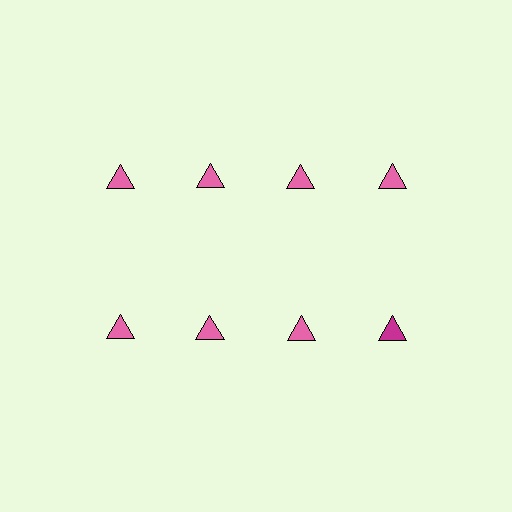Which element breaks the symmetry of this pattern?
The magenta triangle in the second row, second from right column breaks the symmetry. All other shapes are pink triangles.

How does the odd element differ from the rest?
It has a different color: magenta instead of pink.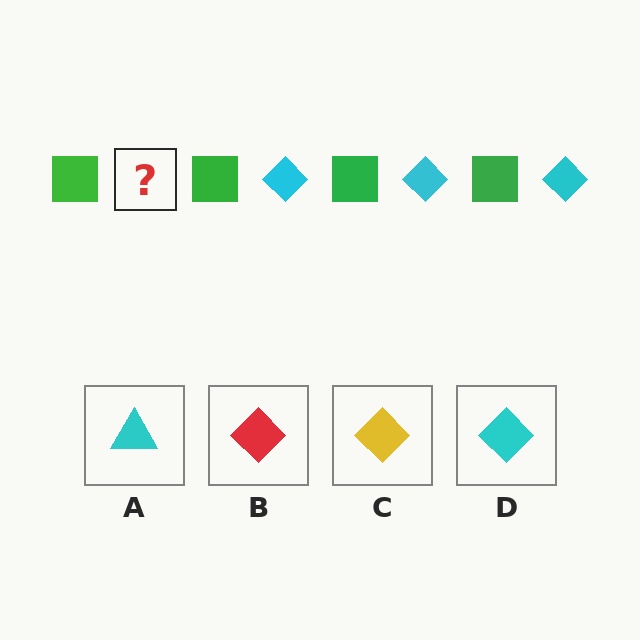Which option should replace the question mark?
Option D.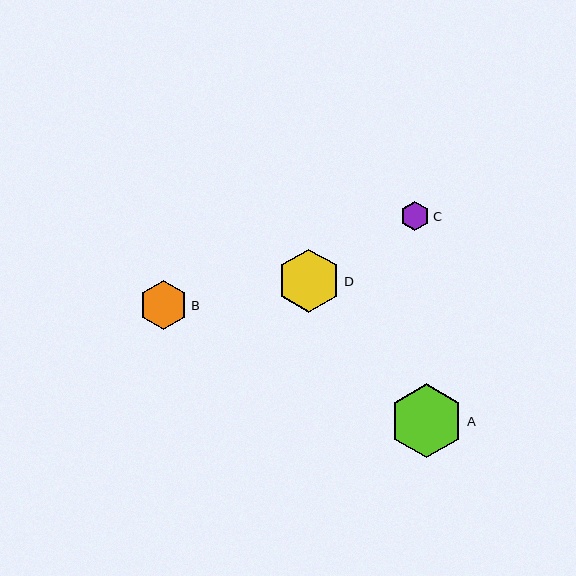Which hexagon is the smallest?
Hexagon C is the smallest with a size of approximately 29 pixels.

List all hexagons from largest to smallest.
From largest to smallest: A, D, B, C.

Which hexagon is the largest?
Hexagon A is the largest with a size of approximately 74 pixels.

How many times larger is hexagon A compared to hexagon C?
Hexagon A is approximately 2.5 times the size of hexagon C.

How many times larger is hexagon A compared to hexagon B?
Hexagon A is approximately 1.5 times the size of hexagon B.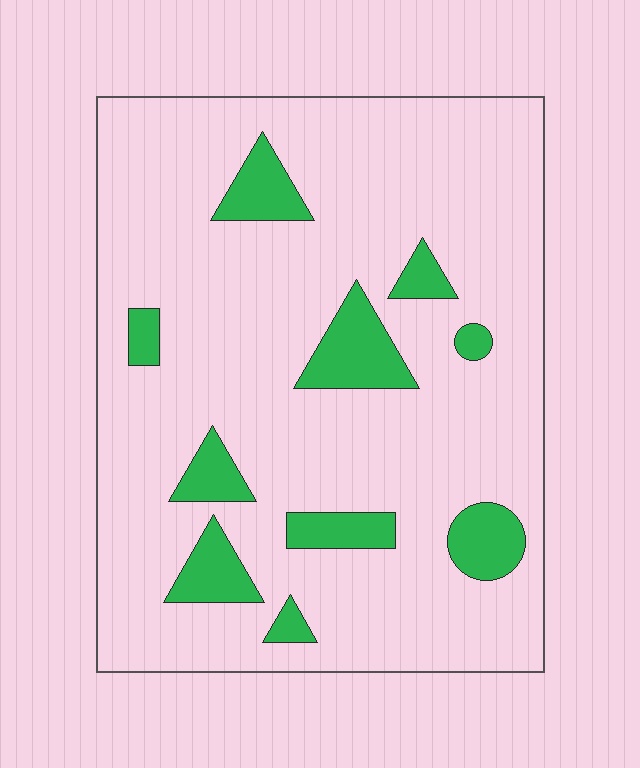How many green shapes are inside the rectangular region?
10.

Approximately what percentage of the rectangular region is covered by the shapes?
Approximately 15%.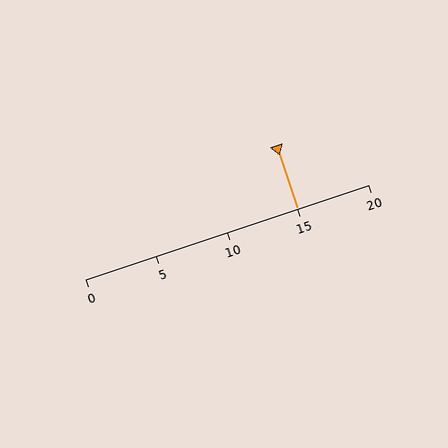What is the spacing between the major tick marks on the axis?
The major ticks are spaced 5 apart.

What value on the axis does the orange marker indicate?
The marker indicates approximately 15.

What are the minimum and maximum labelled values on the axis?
The axis runs from 0 to 20.